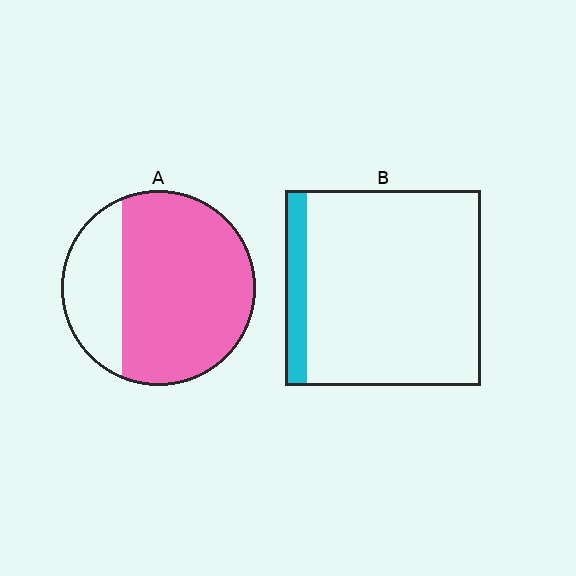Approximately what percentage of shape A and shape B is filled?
A is approximately 75% and B is approximately 10%.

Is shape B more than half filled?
No.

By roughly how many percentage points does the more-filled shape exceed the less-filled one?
By roughly 60 percentage points (A over B).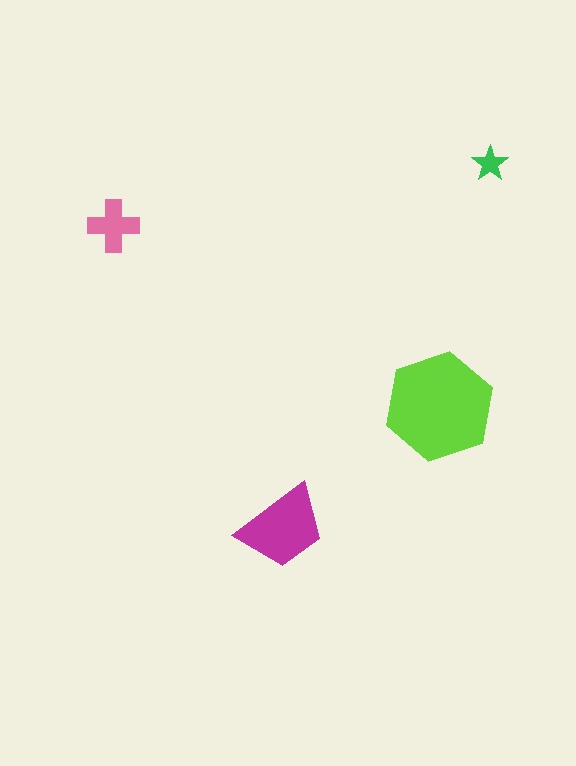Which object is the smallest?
The green star.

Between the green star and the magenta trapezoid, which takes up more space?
The magenta trapezoid.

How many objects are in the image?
There are 4 objects in the image.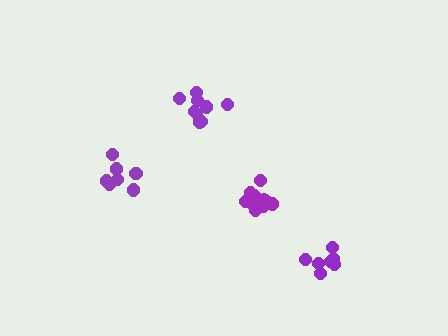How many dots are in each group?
Group 1: 7 dots, Group 2: 7 dots, Group 3: 11 dots, Group 4: 9 dots (34 total).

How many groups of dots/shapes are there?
There are 4 groups.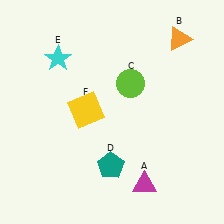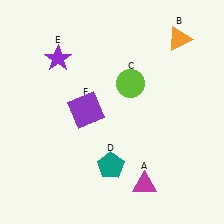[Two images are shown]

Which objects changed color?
E changed from cyan to purple. F changed from yellow to purple.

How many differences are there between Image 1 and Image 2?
There are 2 differences between the two images.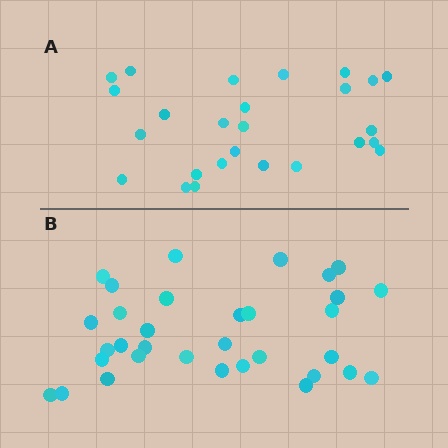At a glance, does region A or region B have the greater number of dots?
Region B (the bottom region) has more dots.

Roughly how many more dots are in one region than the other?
Region B has roughly 8 or so more dots than region A.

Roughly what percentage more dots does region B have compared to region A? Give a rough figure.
About 25% more.